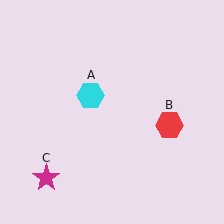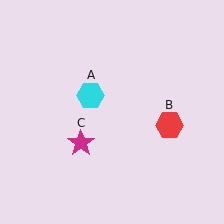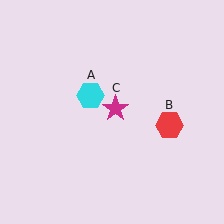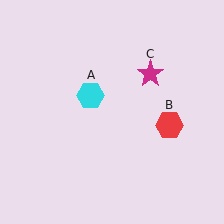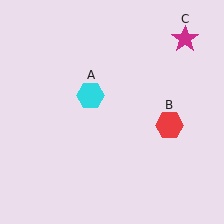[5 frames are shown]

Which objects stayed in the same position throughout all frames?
Cyan hexagon (object A) and red hexagon (object B) remained stationary.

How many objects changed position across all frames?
1 object changed position: magenta star (object C).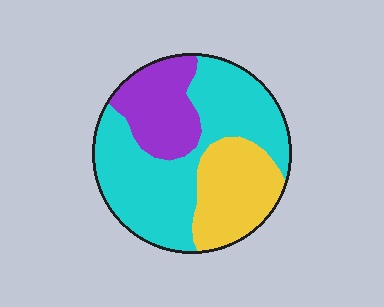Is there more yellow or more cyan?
Cyan.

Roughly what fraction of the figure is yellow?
Yellow covers about 25% of the figure.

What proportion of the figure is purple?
Purple covers around 20% of the figure.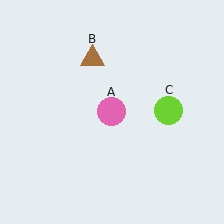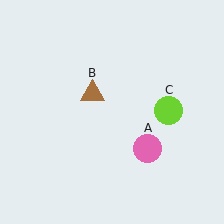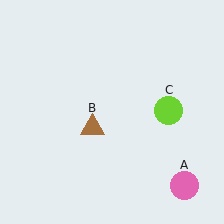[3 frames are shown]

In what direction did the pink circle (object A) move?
The pink circle (object A) moved down and to the right.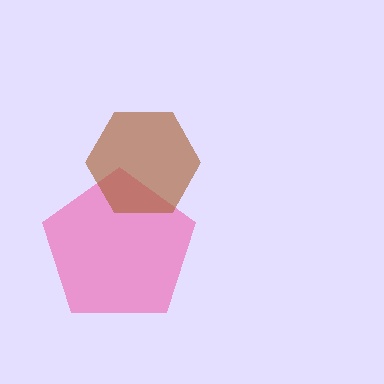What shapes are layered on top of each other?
The layered shapes are: a pink pentagon, a brown hexagon.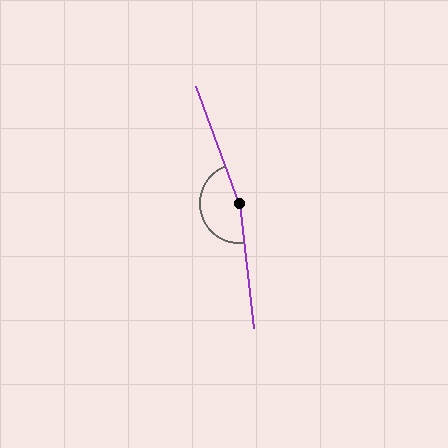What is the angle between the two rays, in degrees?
Approximately 167 degrees.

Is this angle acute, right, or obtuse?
It is obtuse.